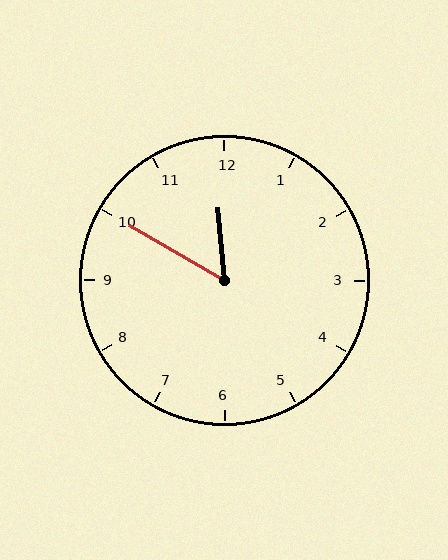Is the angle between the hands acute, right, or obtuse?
It is acute.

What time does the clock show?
11:50.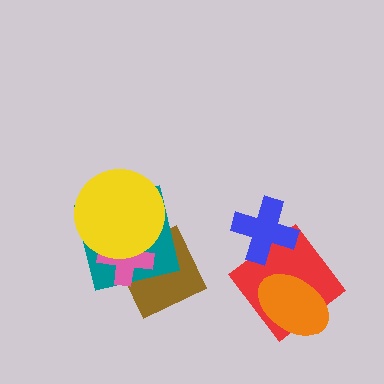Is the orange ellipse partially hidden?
No, no other shape covers it.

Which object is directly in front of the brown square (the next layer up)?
The teal square is directly in front of the brown square.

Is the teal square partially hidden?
Yes, it is partially covered by another shape.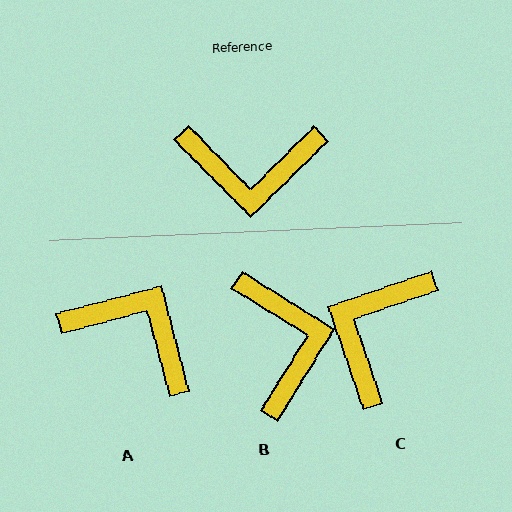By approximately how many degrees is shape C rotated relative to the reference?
Approximately 116 degrees clockwise.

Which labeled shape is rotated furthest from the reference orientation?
A, about 150 degrees away.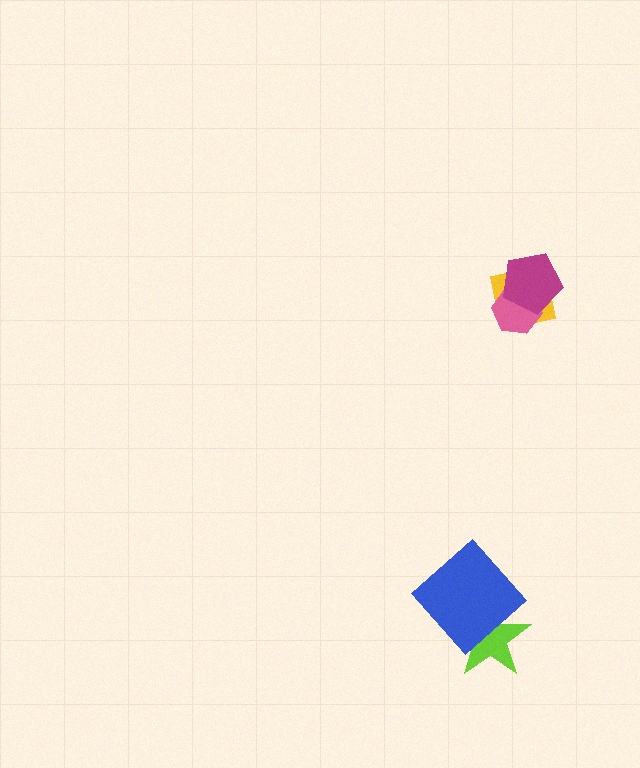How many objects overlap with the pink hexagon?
2 objects overlap with the pink hexagon.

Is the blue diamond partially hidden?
No, no other shape covers it.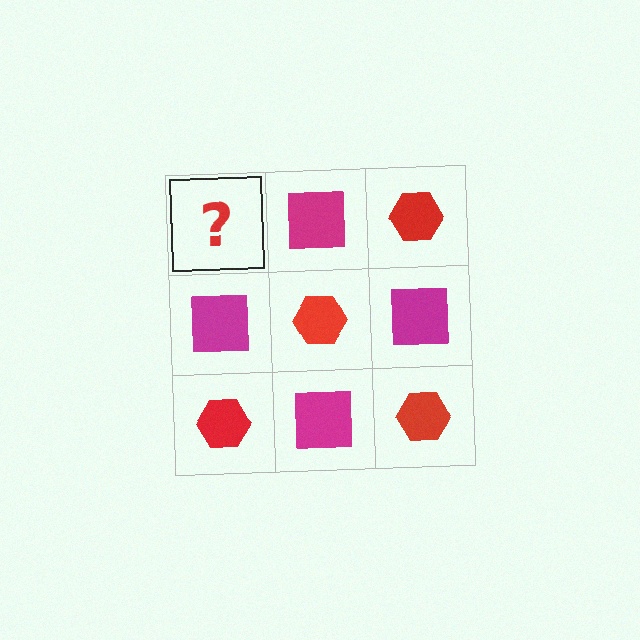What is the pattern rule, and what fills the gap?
The rule is that it alternates red hexagon and magenta square in a checkerboard pattern. The gap should be filled with a red hexagon.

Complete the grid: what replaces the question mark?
The question mark should be replaced with a red hexagon.